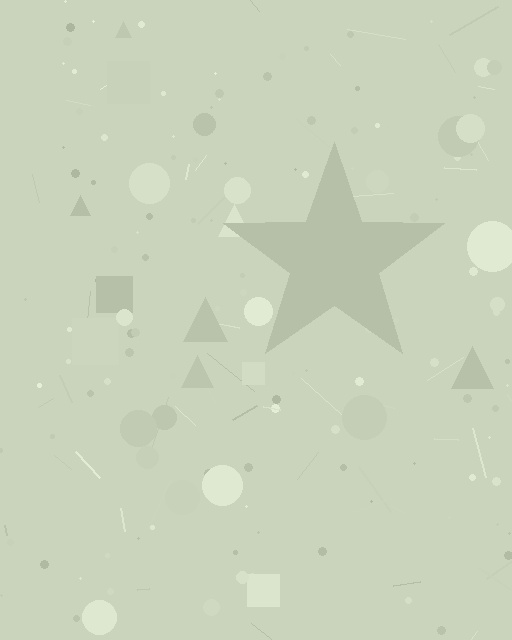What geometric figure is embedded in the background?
A star is embedded in the background.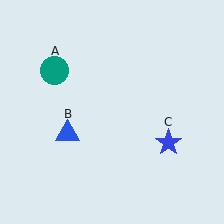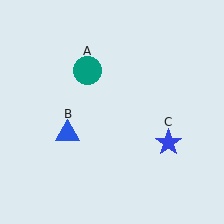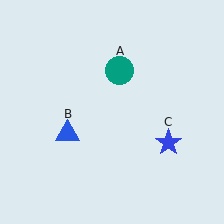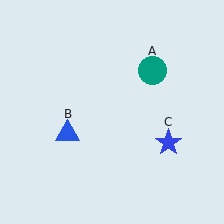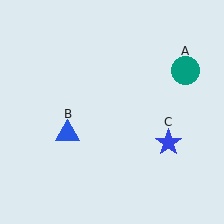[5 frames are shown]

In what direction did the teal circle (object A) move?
The teal circle (object A) moved right.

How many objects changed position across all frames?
1 object changed position: teal circle (object A).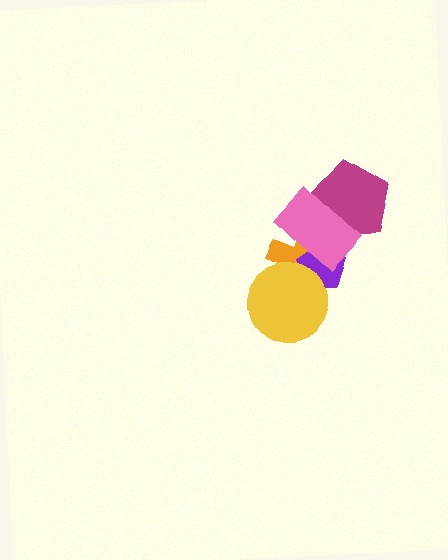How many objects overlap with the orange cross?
3 objects overlap with the orange cross.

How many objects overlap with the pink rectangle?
3 objects overlap with the pink rectangle.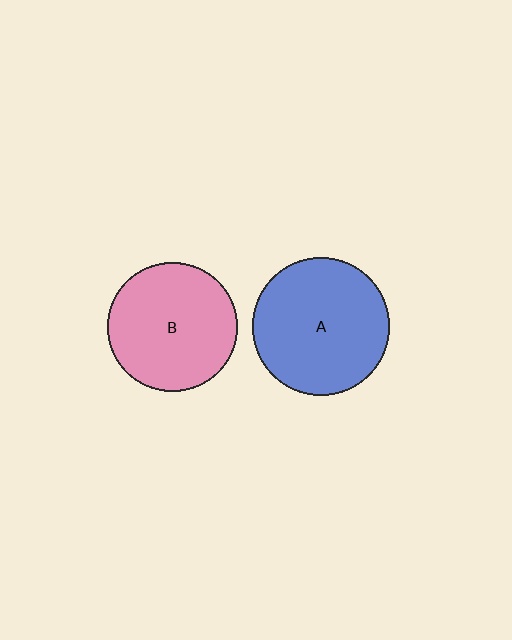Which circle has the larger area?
Circle A (blue).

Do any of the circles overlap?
No, none of the circles overlap.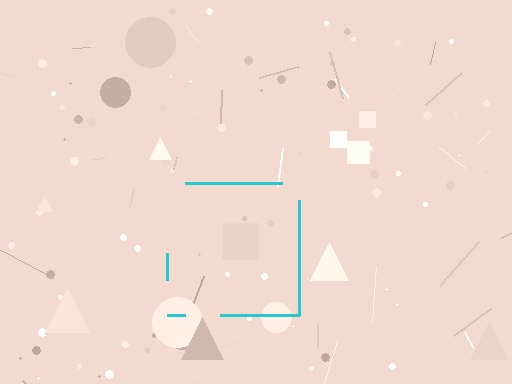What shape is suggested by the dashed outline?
The dashed outline suggests a square.